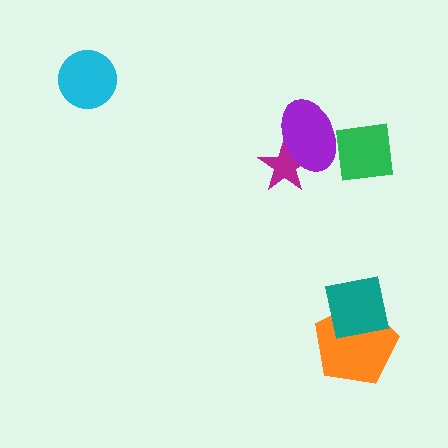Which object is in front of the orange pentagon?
The teal square is in front of the orange pentagon.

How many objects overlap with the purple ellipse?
2 objects overlap with the purple ellipse.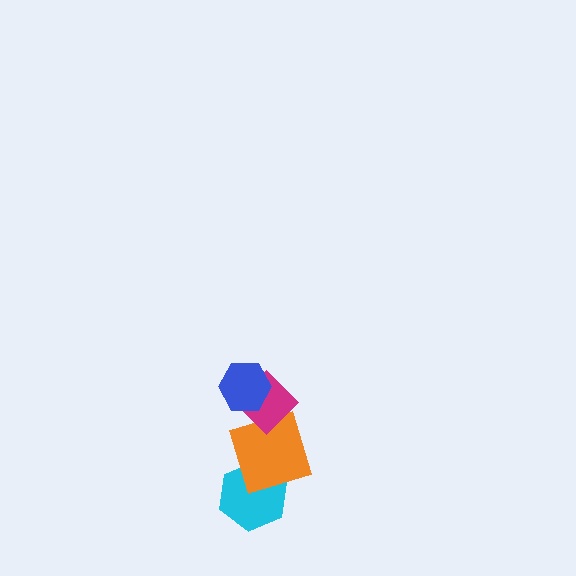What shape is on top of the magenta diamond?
The blue hexagon is on top of the magenta diamond.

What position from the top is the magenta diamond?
The magenta diamond is 2nd from the top.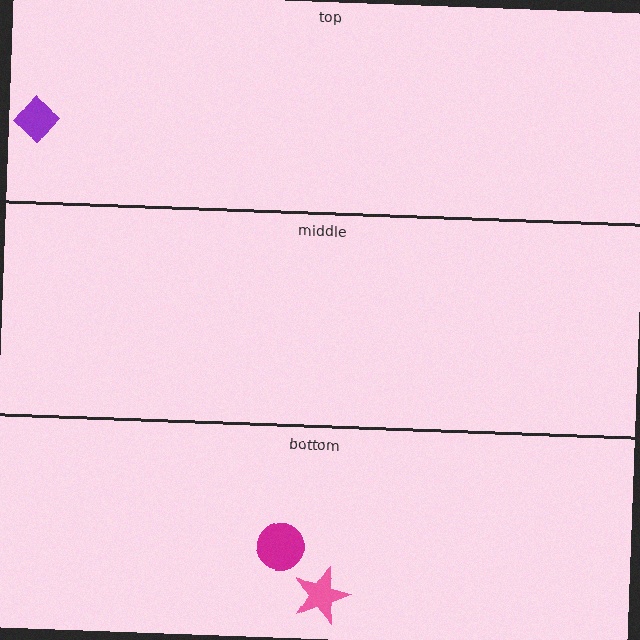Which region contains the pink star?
The bottom region.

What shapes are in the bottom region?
The magenta circle, the pink star.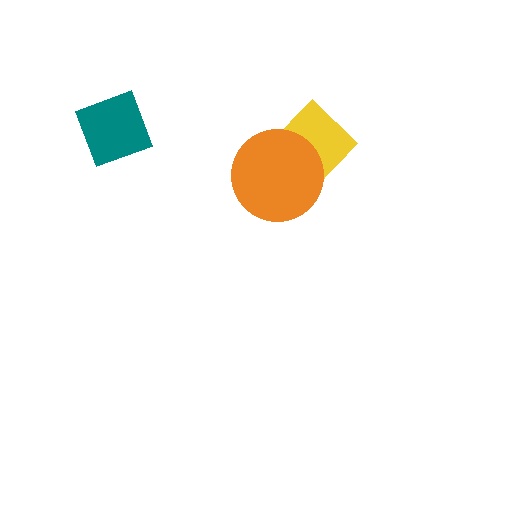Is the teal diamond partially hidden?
No, no other shape covers it.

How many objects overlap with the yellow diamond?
1 object overlaps with the yellow diamond.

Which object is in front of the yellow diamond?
The orange circle is in front of the yellow diamond.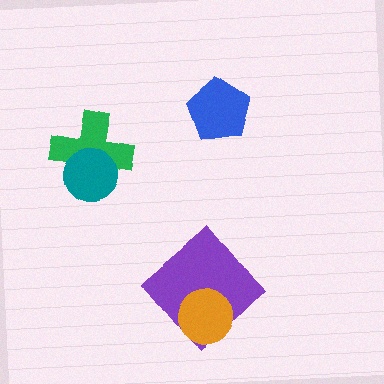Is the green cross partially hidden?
Yes, it is partially covered by another shape.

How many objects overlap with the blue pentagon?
0 objects overlap with the blue pentagon.